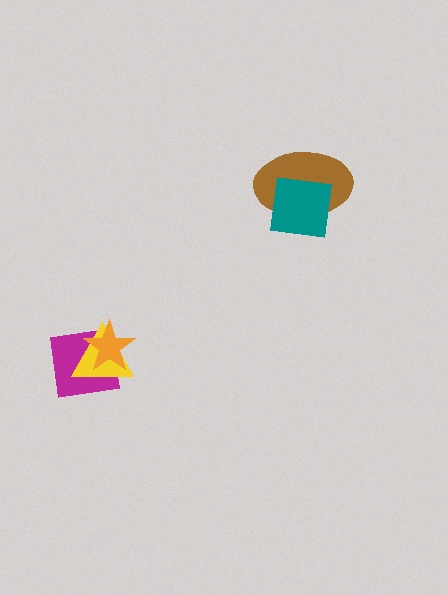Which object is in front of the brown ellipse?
The teal square is in front of the brown ellipse.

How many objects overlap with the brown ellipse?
1 object overlaps with the brown ellipse.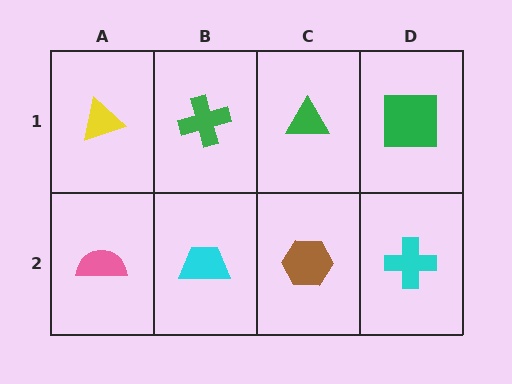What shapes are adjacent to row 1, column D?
A cyan cross (row 2, column D), a green triangle (row 1, column C).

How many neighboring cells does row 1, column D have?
2.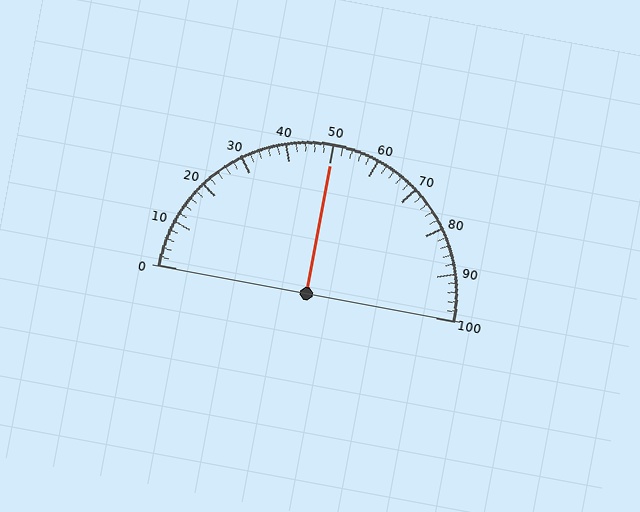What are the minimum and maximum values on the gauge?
The gauge ranges from 0 to 100.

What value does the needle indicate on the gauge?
The needle indicates approximately 50.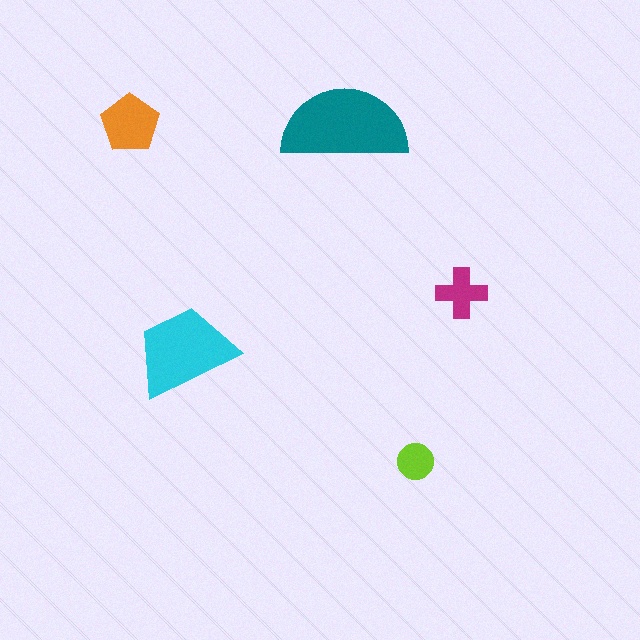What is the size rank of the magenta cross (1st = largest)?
4th.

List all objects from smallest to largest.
The lime circle, the magenta cross, the orange pentagon, the cyan trapezoid, the teal semicircle.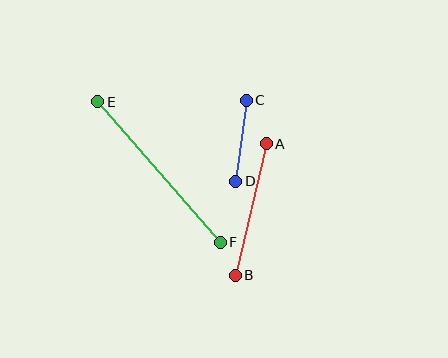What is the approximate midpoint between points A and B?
The midpoint is at approximately (251, 209) pixels.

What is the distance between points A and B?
The distance is approximately 135 pixels.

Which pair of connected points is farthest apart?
Points E and F are farthest apart.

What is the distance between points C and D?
The distance is approximately 82 pixels.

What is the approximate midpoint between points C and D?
The midpoint is at approximately (241, 141) pixels.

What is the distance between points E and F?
The distance is approximately 186 pixels.